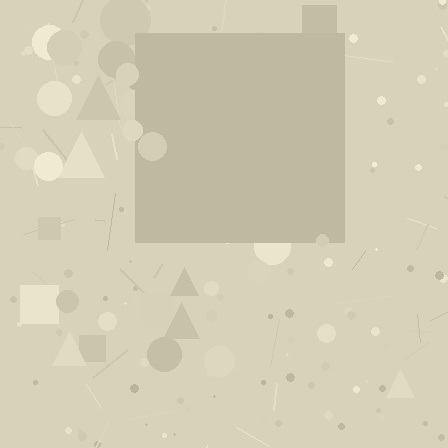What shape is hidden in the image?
A square is hidden in the image.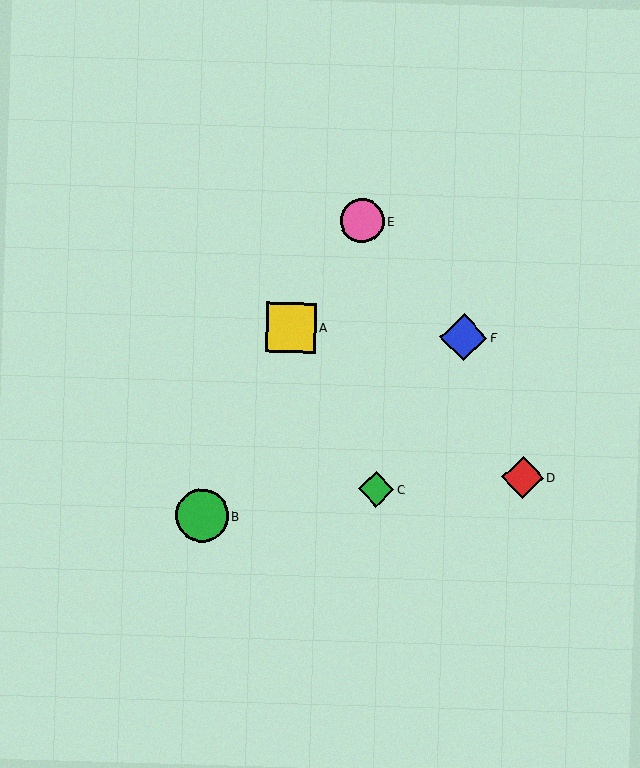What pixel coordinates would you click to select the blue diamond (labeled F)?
Click at (464, 337) to select the blue diamond F.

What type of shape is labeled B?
Shape B is a green circle.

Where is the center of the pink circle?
The center of the pink circle is at (362, 221).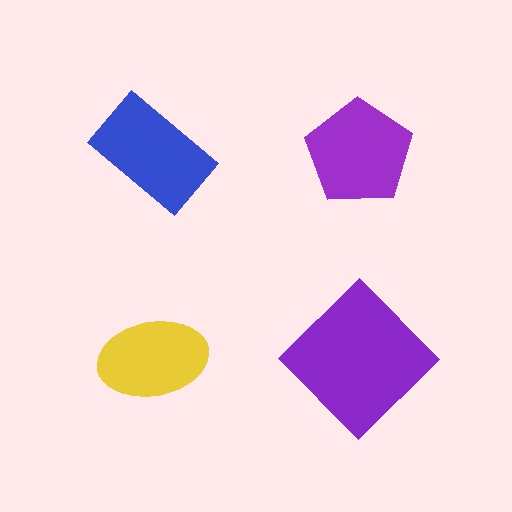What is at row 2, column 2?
A purple diamond.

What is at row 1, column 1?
A blue rectangle.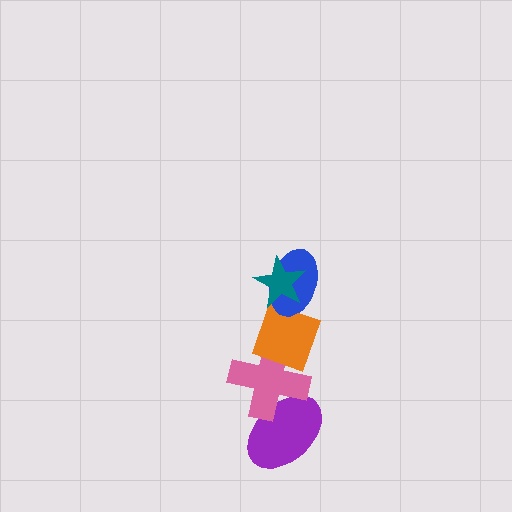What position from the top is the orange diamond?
The orange diamond is 3rd from the top.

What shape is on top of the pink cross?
The orange diamond is on top of the pink cross.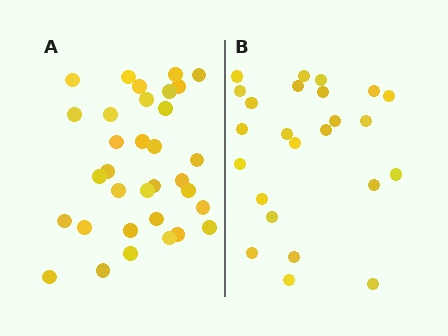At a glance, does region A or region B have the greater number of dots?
Region A (the left region) has more dots.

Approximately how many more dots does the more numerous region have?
Region A has roughly 8 or so more dots than region B.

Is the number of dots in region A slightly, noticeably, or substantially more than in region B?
Region A has noticeably more, but not dramatically so. The ratio is roughly 1.4 to 1.